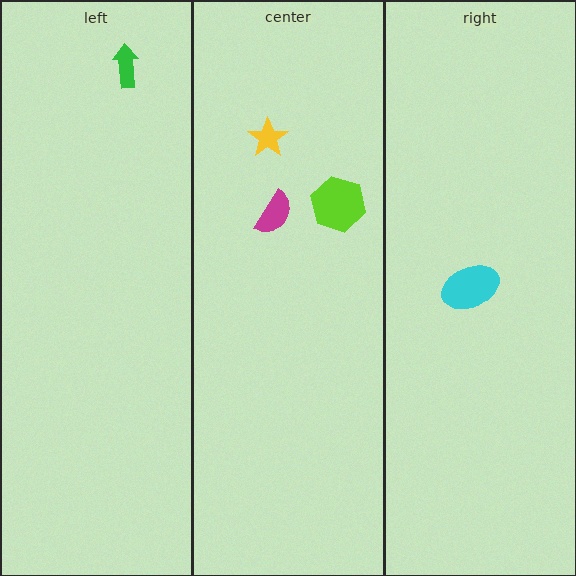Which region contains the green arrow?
The left region.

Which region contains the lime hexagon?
The center region.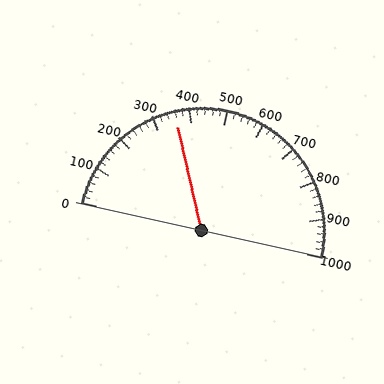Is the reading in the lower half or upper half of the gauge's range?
The reading is in the lower half of the range (0 to 1000).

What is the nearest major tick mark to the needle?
The nearest major tick mark is 400.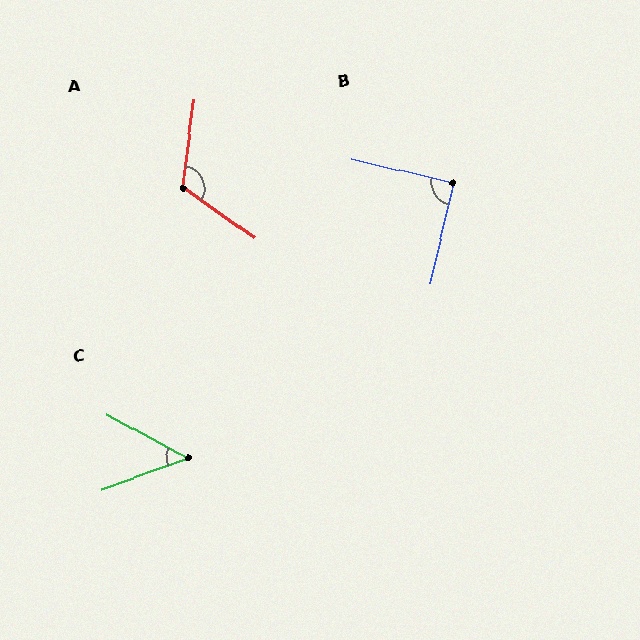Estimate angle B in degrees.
Approximately 90 degrees.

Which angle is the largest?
A, at approximately 117 degrees.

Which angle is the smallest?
C, at approximately 49 degrees.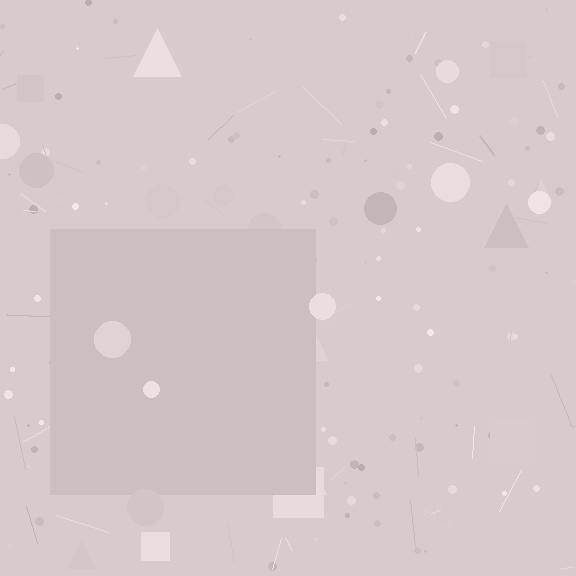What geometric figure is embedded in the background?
A square is embedded in the background.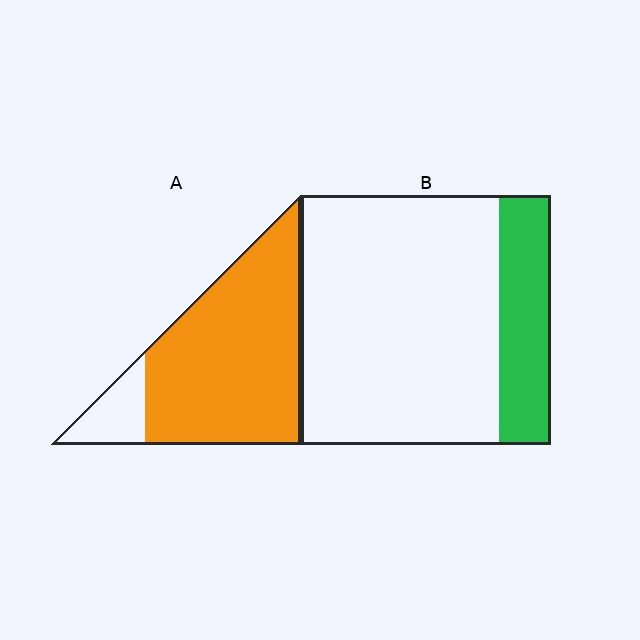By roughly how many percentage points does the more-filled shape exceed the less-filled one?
By roughly 65 percentage points (A over B).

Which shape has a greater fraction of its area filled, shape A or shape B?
Shape A.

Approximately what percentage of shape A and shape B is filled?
A is approximately 85% and B is approximately 20%.